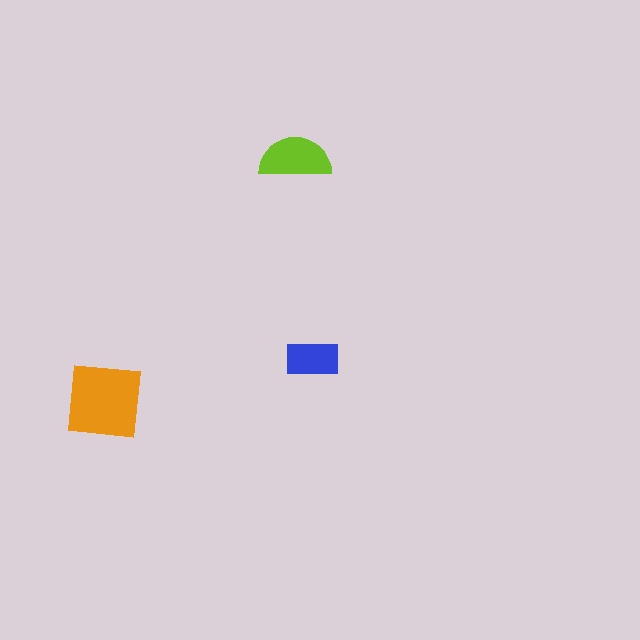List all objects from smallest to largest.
The blue rectangle, the lime semicircle, the orange square.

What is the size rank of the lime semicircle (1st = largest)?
2nd.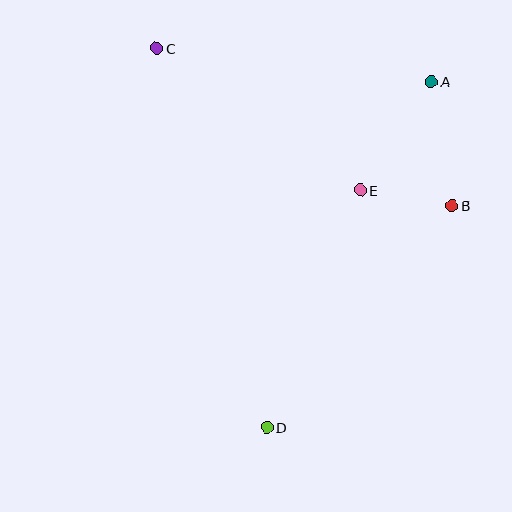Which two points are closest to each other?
Points B and E are closest to each other.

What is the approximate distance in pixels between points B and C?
The distance between B and C is approximately 335 pixels.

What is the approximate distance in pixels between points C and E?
The distance between C and E is approximately 248 pixels.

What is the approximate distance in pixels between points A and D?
The distance between A and D is approximately 383 pixels.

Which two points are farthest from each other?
Points C and D are farthest from each other.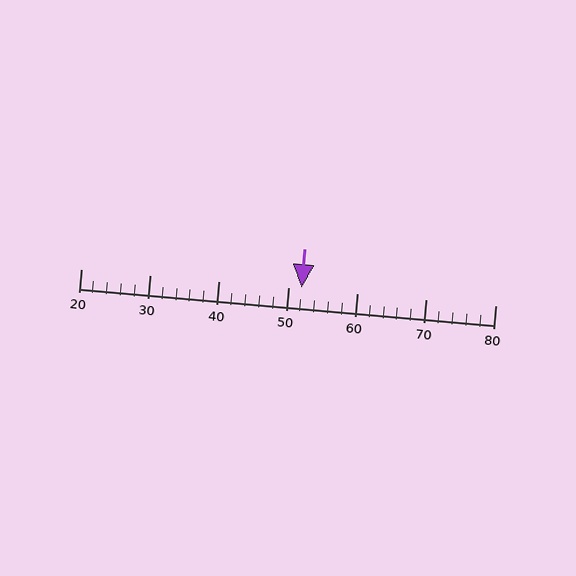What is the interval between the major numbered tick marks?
The major tick marks are spaced 10 units apart.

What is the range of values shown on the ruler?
The ruler shows values from 20 to 80.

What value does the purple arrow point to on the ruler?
The purple arrow points to approximately 52.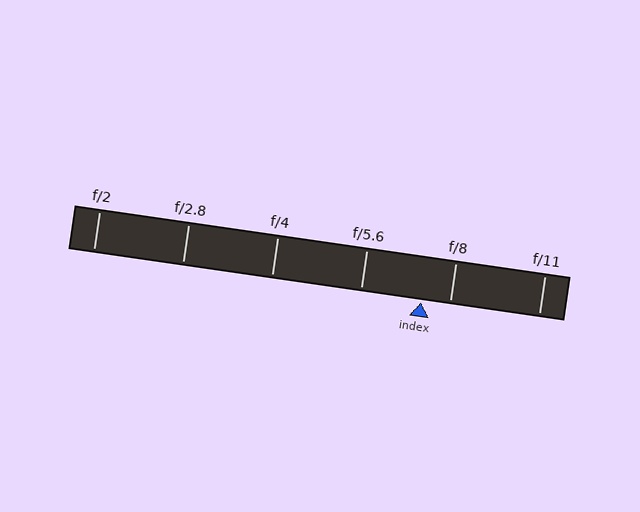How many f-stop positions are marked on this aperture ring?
There are 6 f-stop positions marked.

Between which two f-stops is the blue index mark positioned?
The index mark is between f/5.6 and f/8.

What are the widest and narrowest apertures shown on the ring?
The widest aperture shown is f/2 and the narrowest is f/11.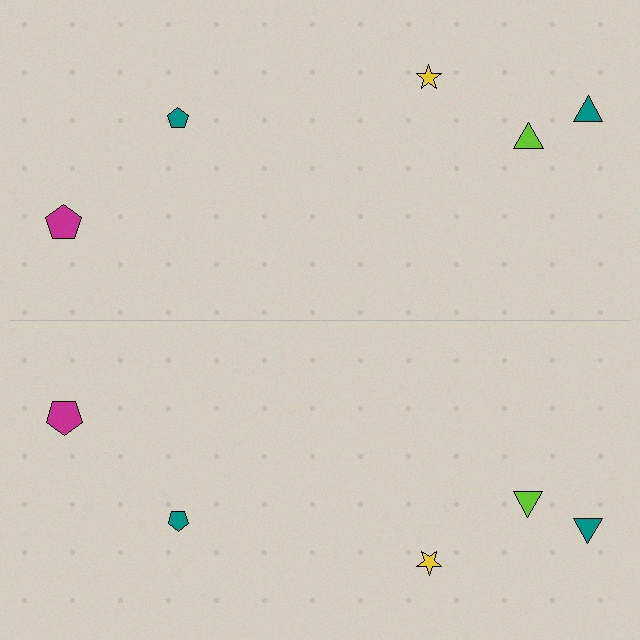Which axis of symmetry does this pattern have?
The pattern has a horizontal axis of symmetry running through the center of the image.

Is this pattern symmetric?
Yes, this pattern has bilateral (reflection) symmetry.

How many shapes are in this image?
There are 10 shapes in this image.